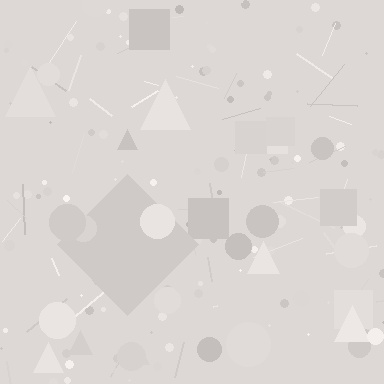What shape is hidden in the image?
A diamond is hidden in the image.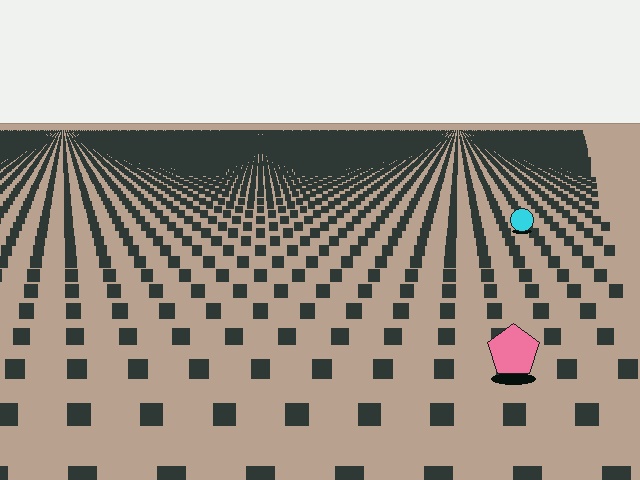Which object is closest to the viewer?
The pink pentagon is closest. The texture marks near it are larger and more spread out.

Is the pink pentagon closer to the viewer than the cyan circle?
Yes. The pink pentagon is closer — you can tell from the texture gradient: the ground texture is coarser near it.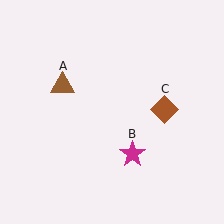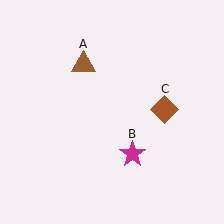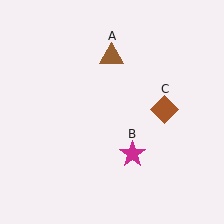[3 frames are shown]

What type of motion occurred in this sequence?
The brown triangle (object A) rotated clockwise around the center of the scene.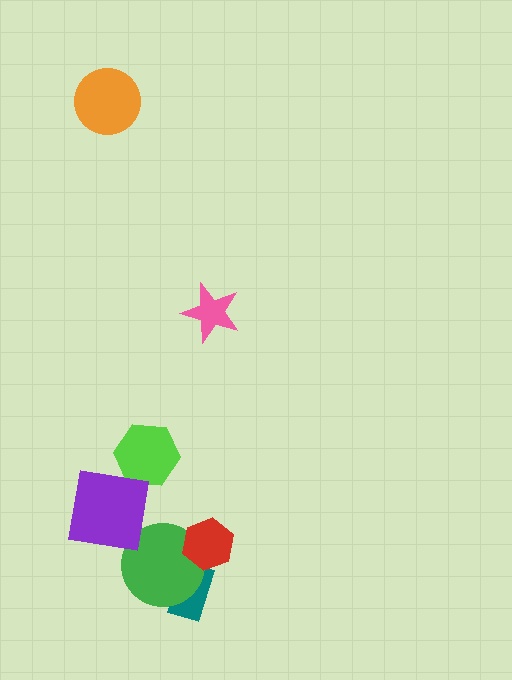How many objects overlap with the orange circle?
0 objects overlap with the orange circle.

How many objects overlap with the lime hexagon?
1 object overlaps with the lime hexagon.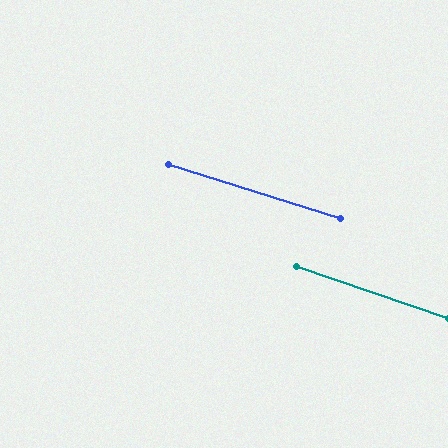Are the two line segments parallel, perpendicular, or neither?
Parallel — their directions differ by only 1.4°.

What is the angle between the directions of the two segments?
Approximately 1 degree.